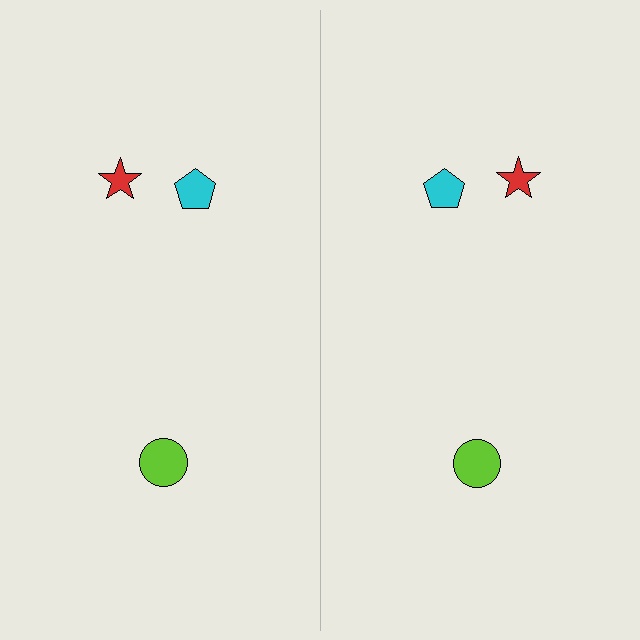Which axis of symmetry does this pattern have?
The pattern has a vertical axis of symmetry running through the center of the image.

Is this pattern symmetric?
Yes, this pattern has bilateral (reflection) symmetry.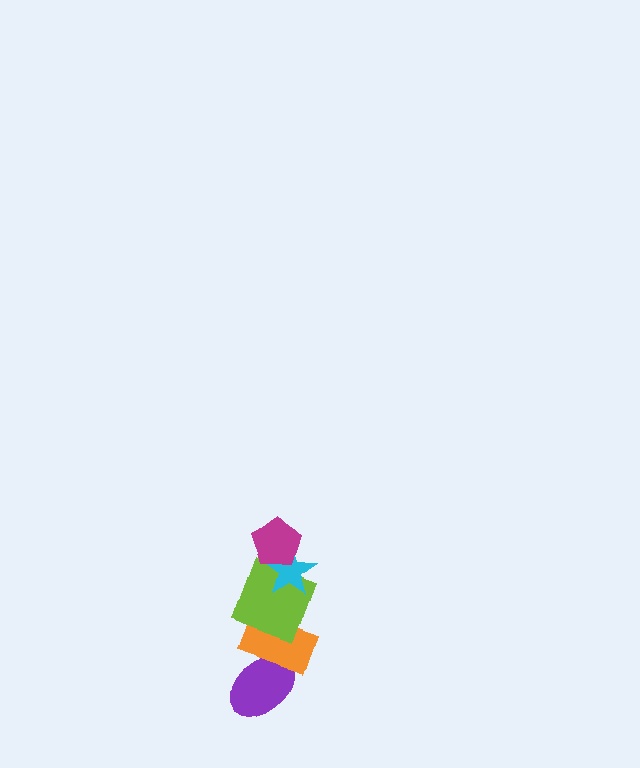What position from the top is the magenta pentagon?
The magenta pentagon is 1st from the top.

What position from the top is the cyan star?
The cyan star is 2nd from the top.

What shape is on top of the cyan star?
The magenta pentagon is on top of the cyan star.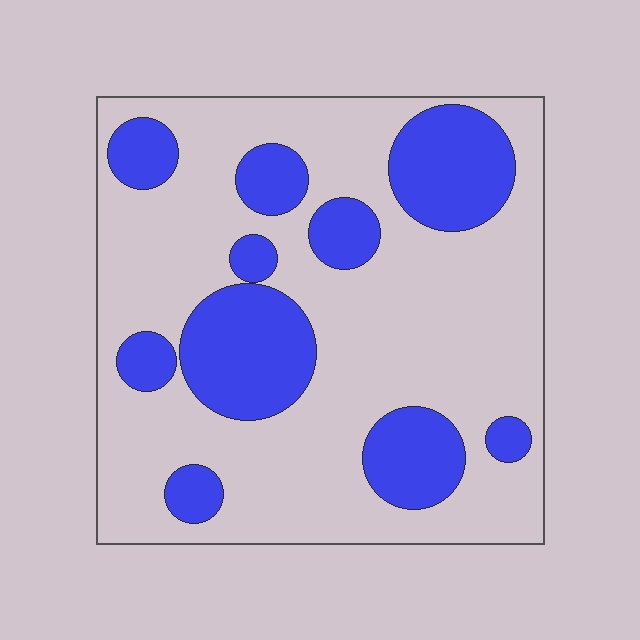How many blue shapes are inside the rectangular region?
10.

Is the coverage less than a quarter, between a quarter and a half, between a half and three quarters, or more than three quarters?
Between a quarter and a half.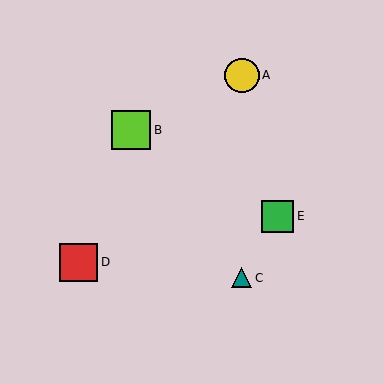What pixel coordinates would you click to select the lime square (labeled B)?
Click at (131, 130) to select the lime square B.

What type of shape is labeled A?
Shape A is a yellow circle.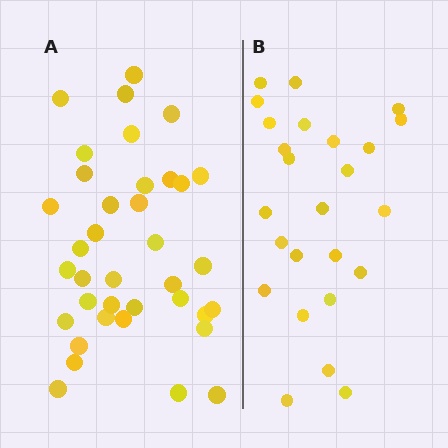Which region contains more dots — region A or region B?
Region A (the left region) has more dots.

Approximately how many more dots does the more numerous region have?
Region A has roughly 12 or so more dots than region B.